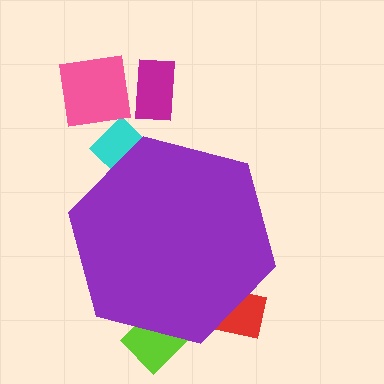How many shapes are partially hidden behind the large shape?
3 shapes are partially hidden.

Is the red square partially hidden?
Yes, the red square is partially hidden behind the purple hexagon.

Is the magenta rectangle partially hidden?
No, the magenta rectangle is fully visible.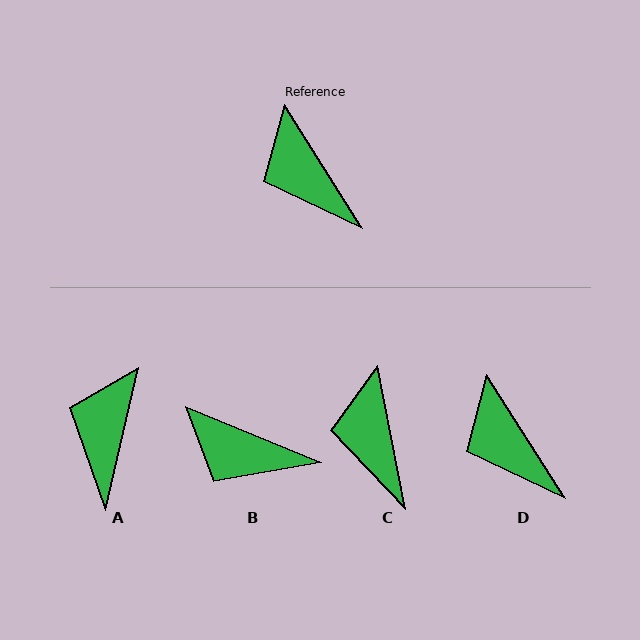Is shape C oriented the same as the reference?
No, it is off by about 21 degrees.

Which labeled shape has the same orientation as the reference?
D.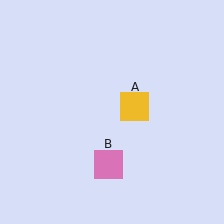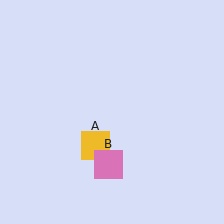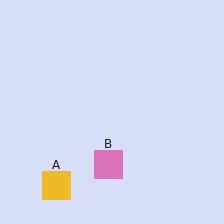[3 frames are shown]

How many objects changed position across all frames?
1 object changed position: yellow square (object A).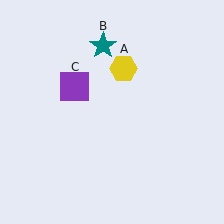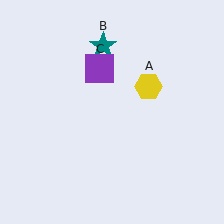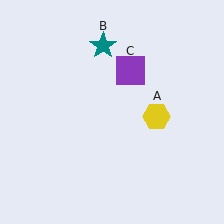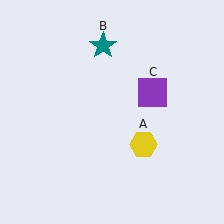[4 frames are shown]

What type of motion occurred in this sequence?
The yellow hexagon (object A), purple square (object C) rotated clockwise around the center of the scene.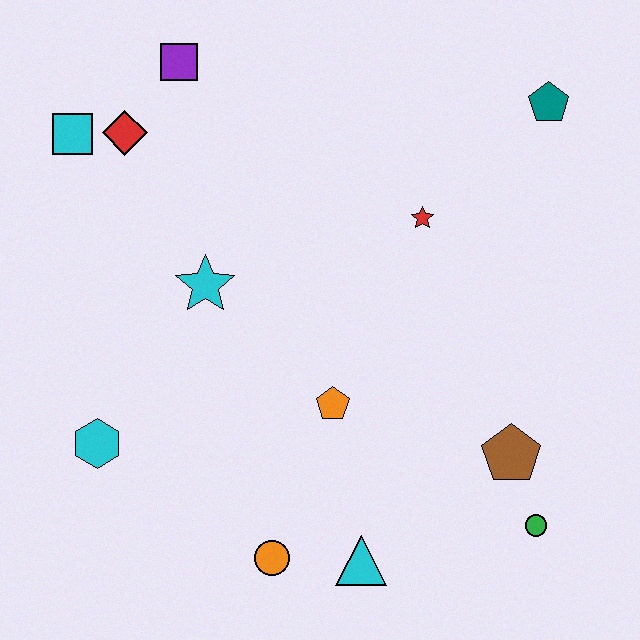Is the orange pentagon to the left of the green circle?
Yes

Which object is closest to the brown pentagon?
The green circle is closest to the brown pentagon.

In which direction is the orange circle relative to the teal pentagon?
The orange circle is below the teal pentagon.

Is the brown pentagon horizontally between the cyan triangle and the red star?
No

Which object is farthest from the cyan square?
The green circle is farthest from the cyan square.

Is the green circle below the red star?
Yes